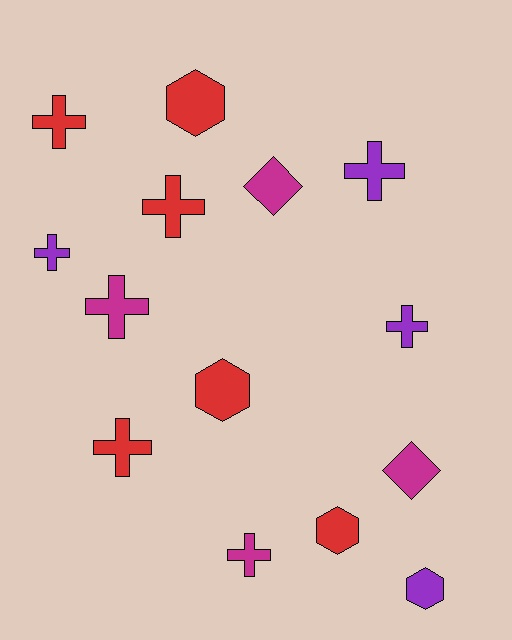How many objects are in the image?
There are 14 objects.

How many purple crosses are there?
There are 3 purple crosses.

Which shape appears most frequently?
Cross, with 8 objects.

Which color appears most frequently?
Red, with 6 objects.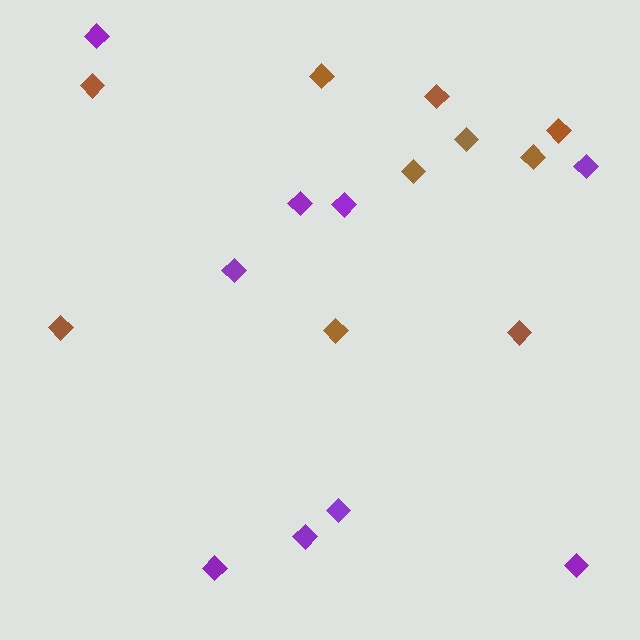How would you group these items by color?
There are 2 groups: one group of brown diamonds (10) and one group of purple diamonds (9).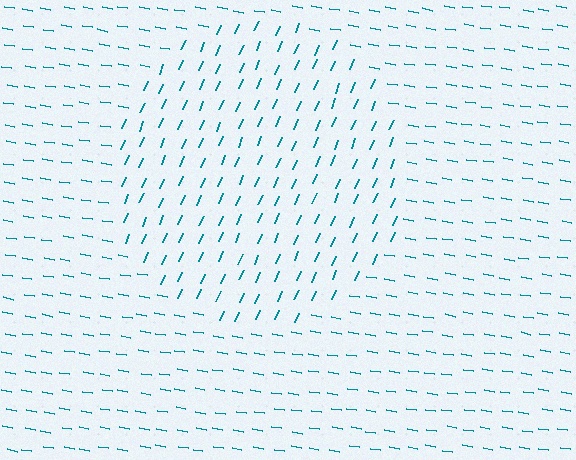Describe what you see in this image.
The image is filled with small teal line segments. A circle region in the image has lines oriented differently from the surrounding lines, creating a visible texture boundary.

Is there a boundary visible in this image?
Yes, there is a texture boundary formed by a change in line orientation.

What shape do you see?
I see a circle.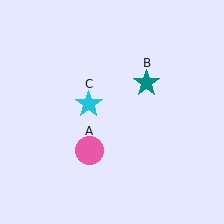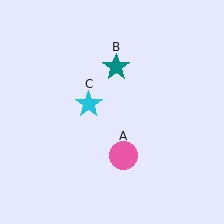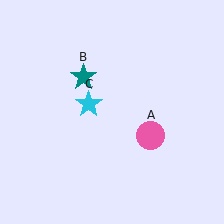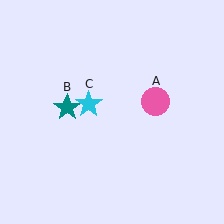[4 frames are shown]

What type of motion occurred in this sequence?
The pink circle (object A), teal star (object B) rotated counterclockwise around the center of the scene.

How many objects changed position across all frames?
2 objects changed position: pink circle (object A), teal star (object B).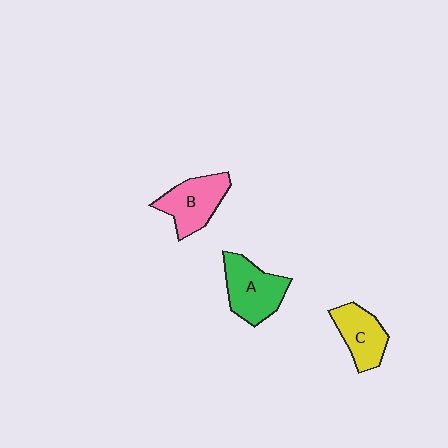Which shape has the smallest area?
Shape C (yellow).